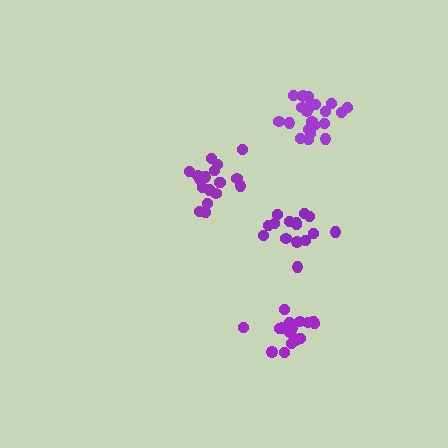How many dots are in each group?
Group 1: 18 dots, Group 2: 15 dots, Group 3: 21 dots, Group 4: 19 dots (73 total).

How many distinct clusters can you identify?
There are 4 distinct clusters.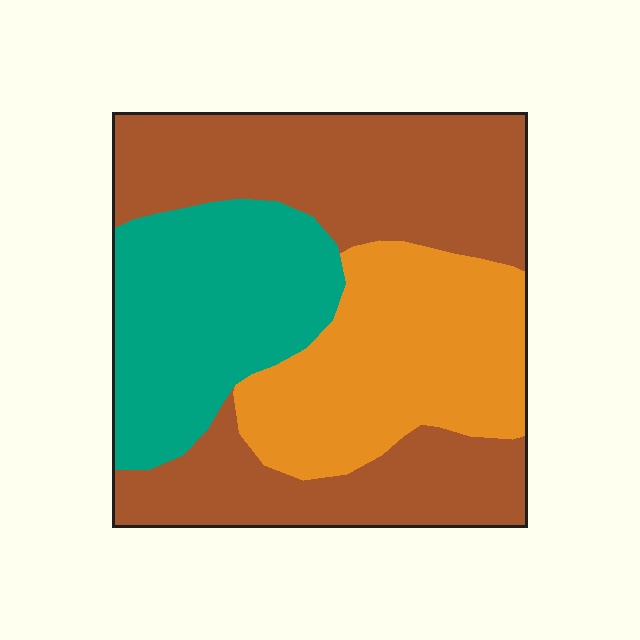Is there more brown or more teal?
Brown.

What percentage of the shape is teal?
Teal covers about 25% of the shape.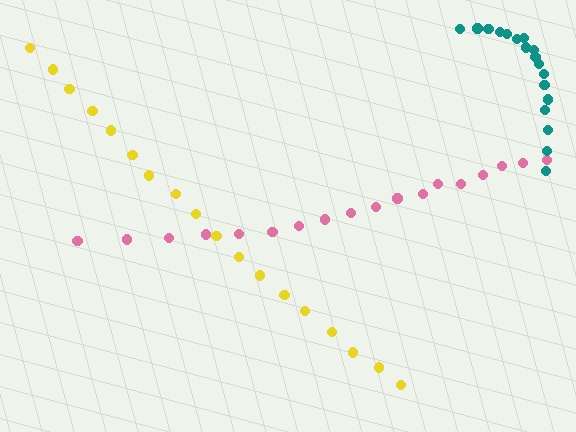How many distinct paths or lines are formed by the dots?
There are 3 distinct paths.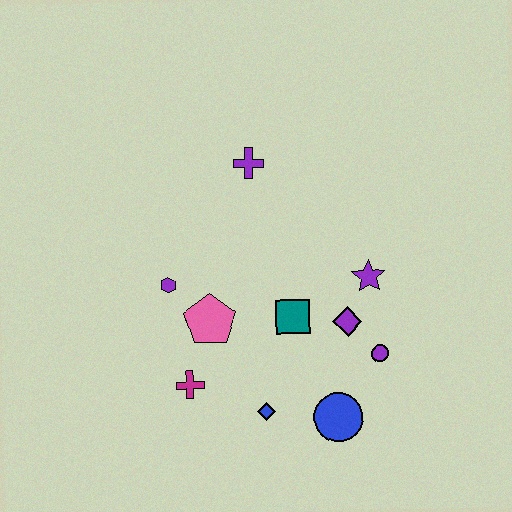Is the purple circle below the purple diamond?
Yes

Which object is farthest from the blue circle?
The purple cross is farthest from the blue circle.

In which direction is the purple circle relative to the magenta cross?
The purple circle is to the right of the magenta cross.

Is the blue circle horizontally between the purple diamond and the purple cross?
Yes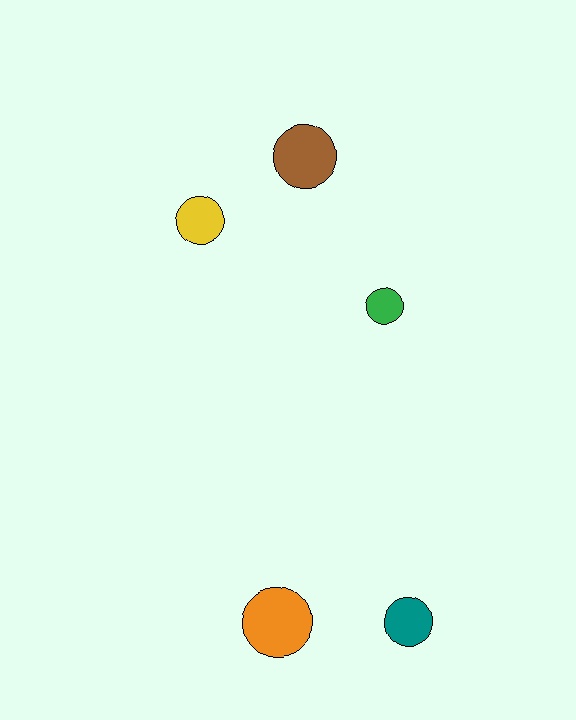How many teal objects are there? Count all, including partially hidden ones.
There is 1 teal object.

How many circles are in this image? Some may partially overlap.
There are 5 circles.